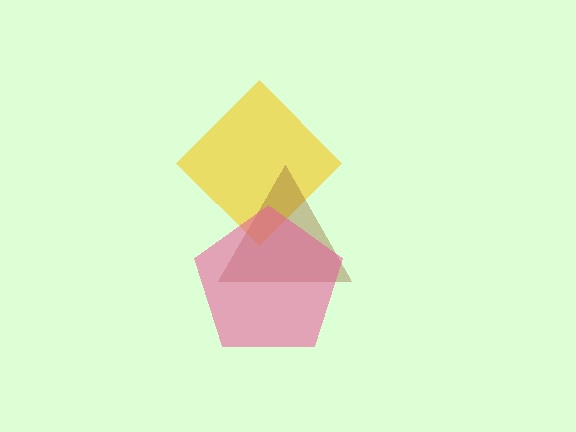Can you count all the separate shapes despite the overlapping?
Yes, there are 3 separate shapes.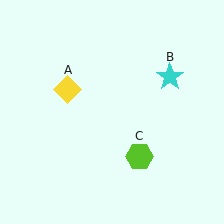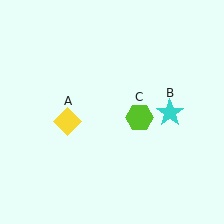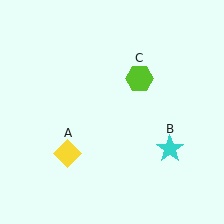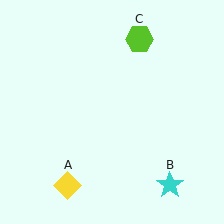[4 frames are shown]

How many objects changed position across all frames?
3 objects changed position: yellow diamond (object A), cyan star (object B), lime hexagon (object C).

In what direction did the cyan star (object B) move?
The cyan star (object B) moved down.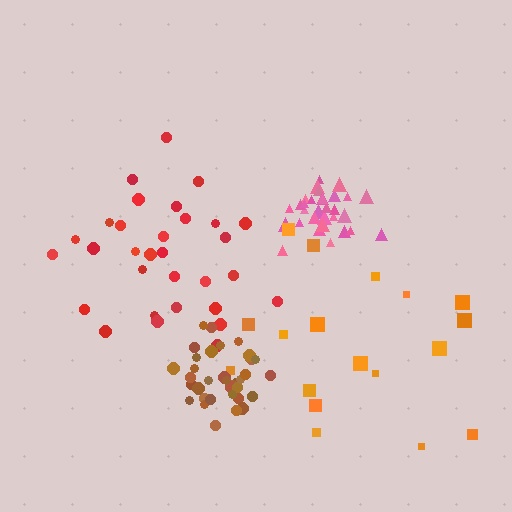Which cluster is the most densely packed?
Pink.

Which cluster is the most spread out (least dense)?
Orange.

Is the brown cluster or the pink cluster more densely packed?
Pink.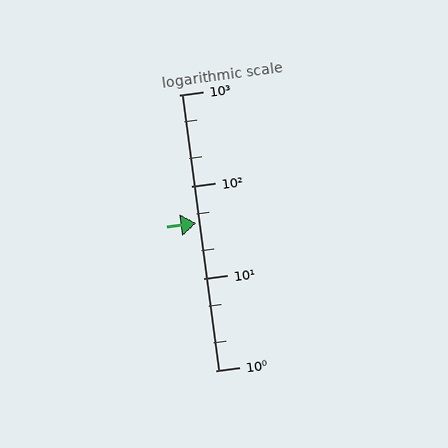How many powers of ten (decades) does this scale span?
The scale spans 3 decades, from 1 to 1000.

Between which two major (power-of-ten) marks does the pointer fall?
The pointer is between 10 and 100.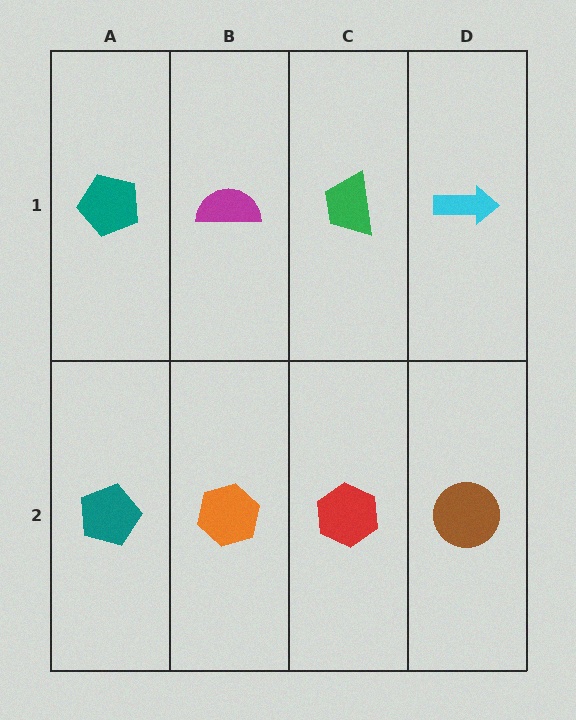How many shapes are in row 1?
4 shapes.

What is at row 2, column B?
An orange hexagon.